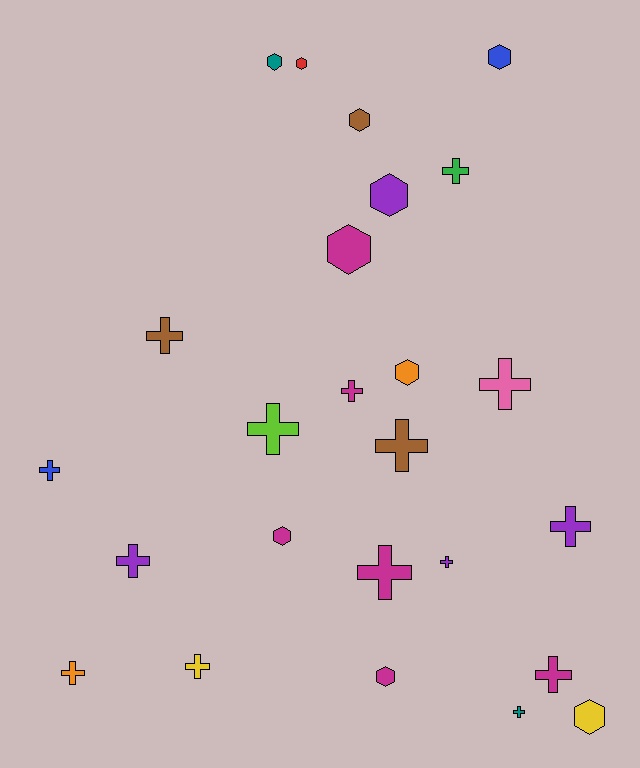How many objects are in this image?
There are 25 objects.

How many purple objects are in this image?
There are 4 purple objects.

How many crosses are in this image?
There are 15 crosses.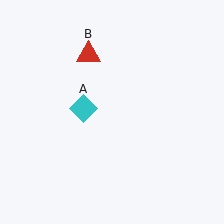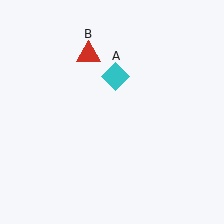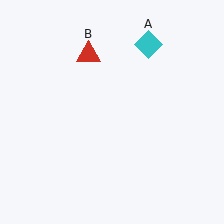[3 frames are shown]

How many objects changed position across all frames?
1 object changed position: cyan diamond (object A).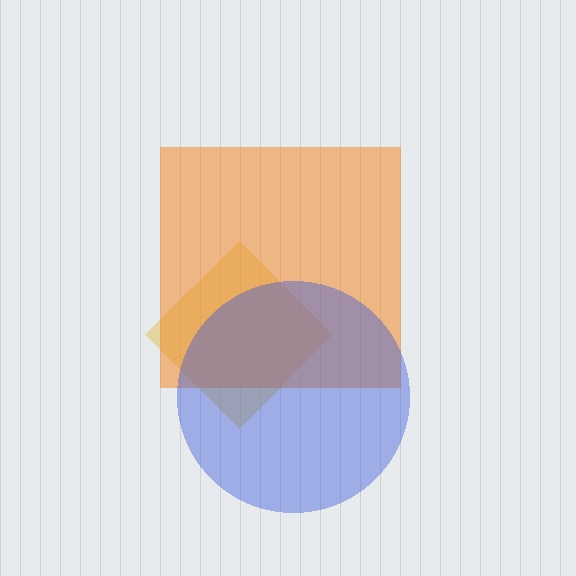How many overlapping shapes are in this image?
There are 3 overlapping shapes in the image.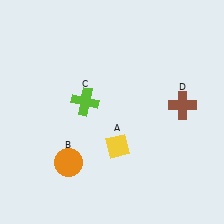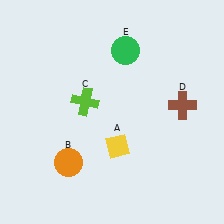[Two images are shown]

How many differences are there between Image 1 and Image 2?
There is 1 difference between the two images.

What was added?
A green circle (E) was added in Image 2.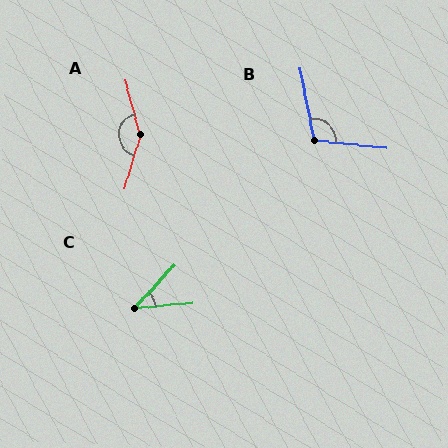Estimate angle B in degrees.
Approximately 108 degrees.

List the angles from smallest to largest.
C (42°), B (108°), A (148°).